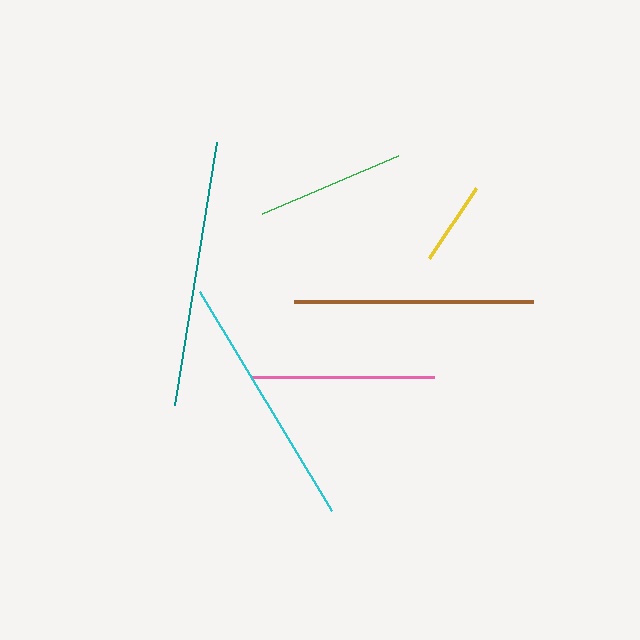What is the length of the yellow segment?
The yellow segment is approximately 84 pixels long.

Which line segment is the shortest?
The yellow line is the shortest at approximately 84 pixels.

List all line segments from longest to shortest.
From longest to shortest: teal, cyan, brown, pink, green, yellow.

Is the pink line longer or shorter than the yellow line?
The pink line is longer than the yellow line.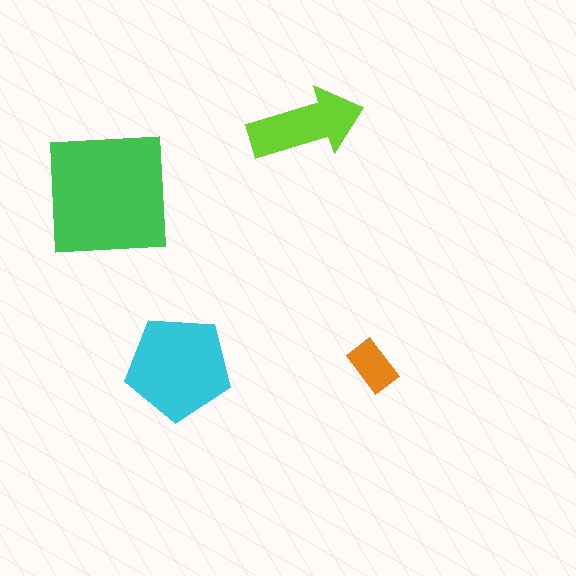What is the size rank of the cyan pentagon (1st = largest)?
2nd.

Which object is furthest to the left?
The green square is leftmost.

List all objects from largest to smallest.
The green square, the cyan pentagon, the lime arrow, the orange rectangle.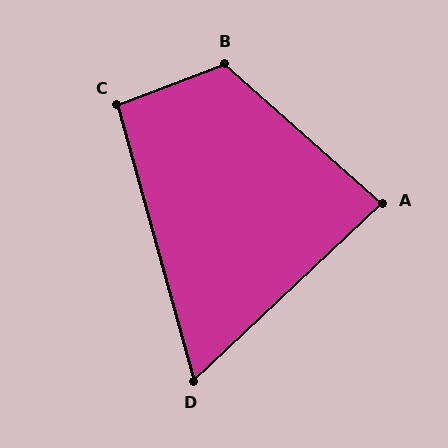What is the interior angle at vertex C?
Approximately 95 degrees (obtuse).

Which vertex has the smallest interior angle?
D, at approximately 62 degrees.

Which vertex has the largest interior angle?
B, at approximately 118 degrees.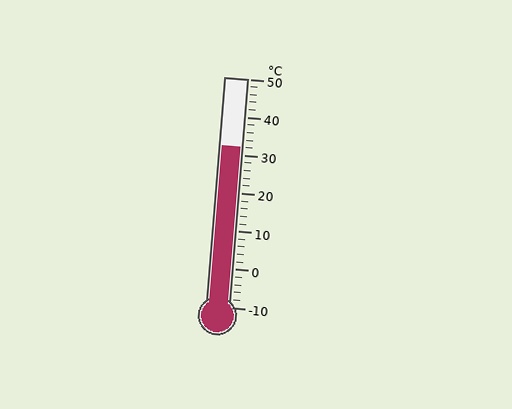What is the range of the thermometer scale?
The thermometer scale ranges from -10°C to 50°C.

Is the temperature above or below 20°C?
The temperature is above 20°C.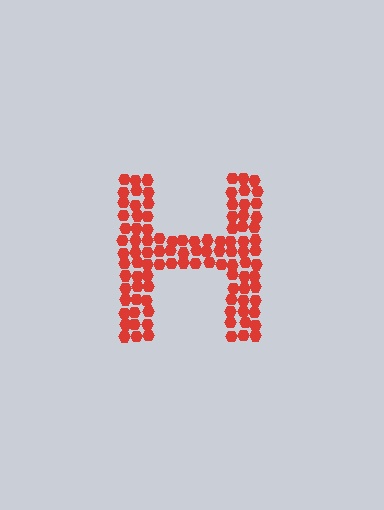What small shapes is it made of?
It is made of small hexagons.